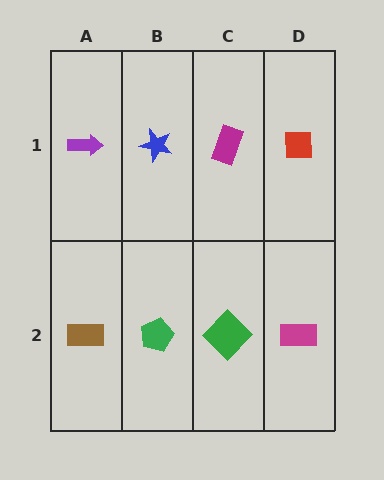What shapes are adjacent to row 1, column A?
A brown rectangle (row 2, column A), a blue star (row 1, column B).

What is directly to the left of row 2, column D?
A green diamond.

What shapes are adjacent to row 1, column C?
A green diamond (row 2, column C), a blue star (row 1, column B), a red square (row 1, column D).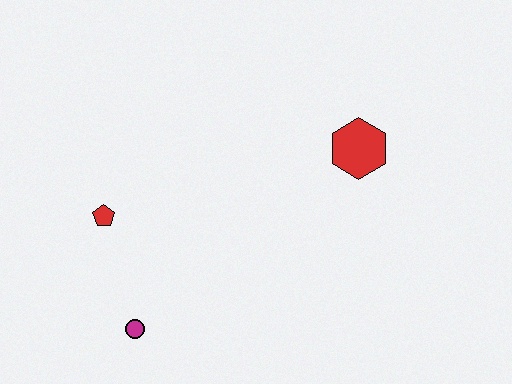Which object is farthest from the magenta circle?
The red hexagon is farthest from the magenta circle.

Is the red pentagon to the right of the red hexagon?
No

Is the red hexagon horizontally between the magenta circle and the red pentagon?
No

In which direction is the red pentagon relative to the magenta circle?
The red pentagon is above the magenta circle.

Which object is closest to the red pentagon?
The magenta circle is closest to the red pentagon.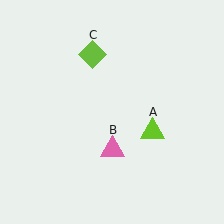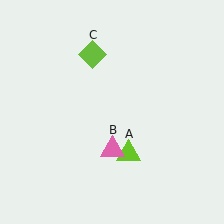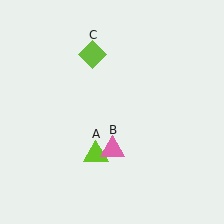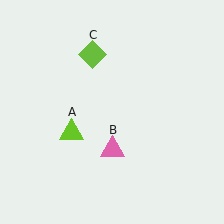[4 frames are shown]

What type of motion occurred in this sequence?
The lime triangle (object A) rotated clockwise around the center of the scene.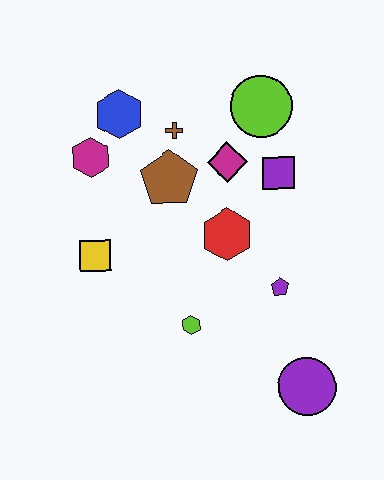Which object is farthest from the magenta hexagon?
The purple circle is farthest from the magenta hexagon.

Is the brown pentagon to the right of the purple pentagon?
No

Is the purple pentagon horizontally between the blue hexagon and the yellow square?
No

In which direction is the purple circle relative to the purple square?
The purple circle is below the purple square.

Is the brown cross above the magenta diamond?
Yes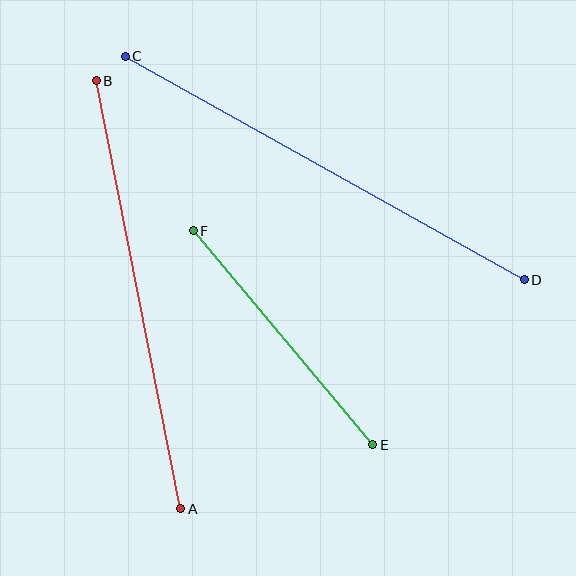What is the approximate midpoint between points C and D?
The midpoint is at approximately (325, 168) pixels.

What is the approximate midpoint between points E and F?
The midpoint is at approximately (283, 338) pixels.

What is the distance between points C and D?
The distance is approximately 457 pixels.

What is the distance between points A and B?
The distance is approximately 436 pixels.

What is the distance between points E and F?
The distance is approximately 279 pixels.